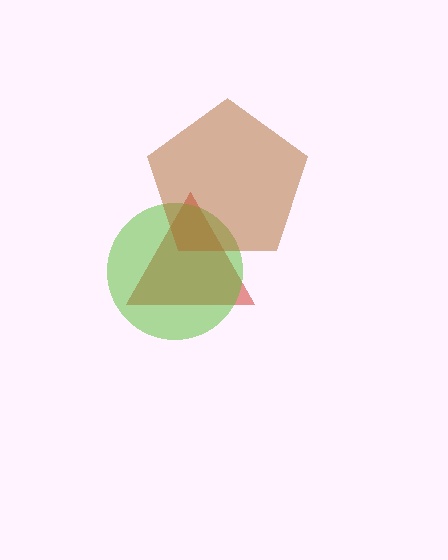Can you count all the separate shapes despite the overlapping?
Yes, there are 3 separate shapes.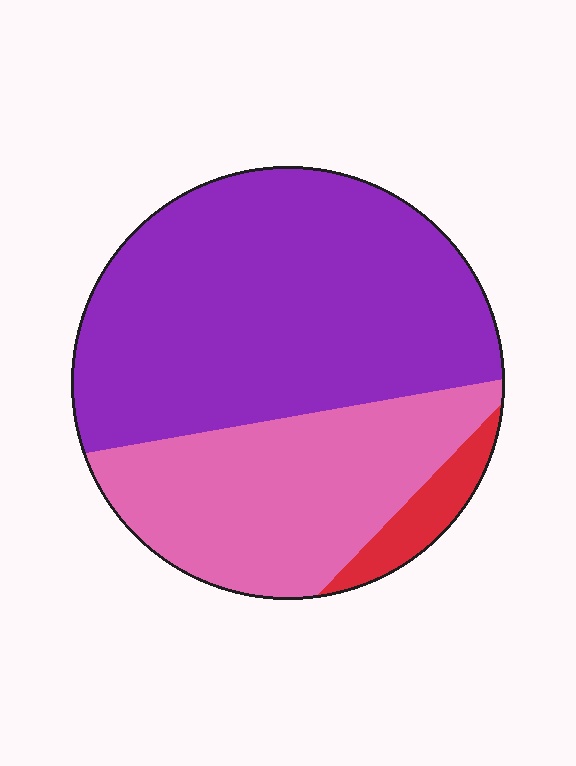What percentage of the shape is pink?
Pink covers 34% of the shape.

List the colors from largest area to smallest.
From largest to smallest: purple, pink, red.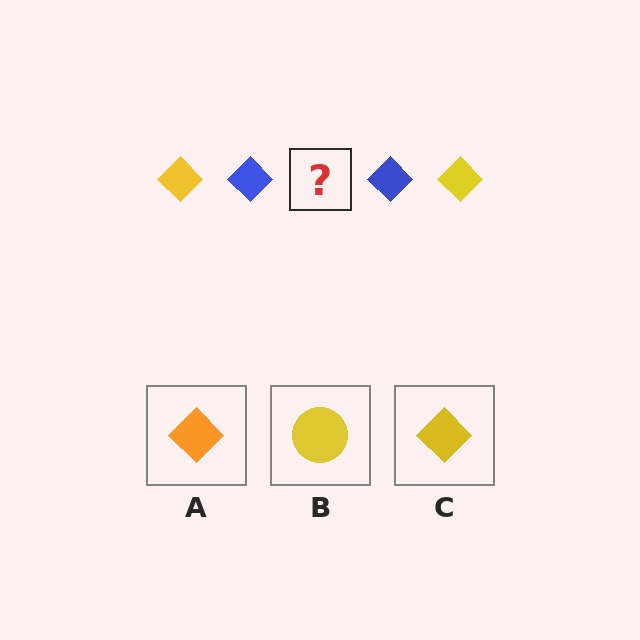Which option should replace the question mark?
Option C.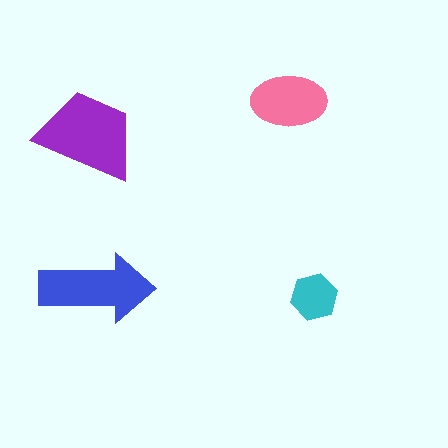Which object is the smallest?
The cyan hexagon.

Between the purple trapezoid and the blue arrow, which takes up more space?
The purple trapezoid.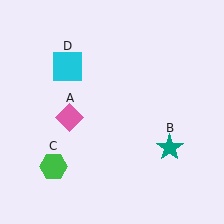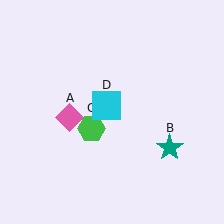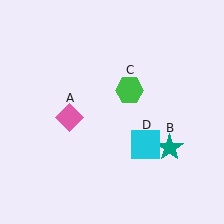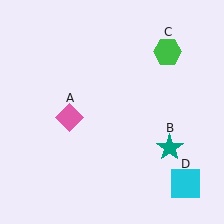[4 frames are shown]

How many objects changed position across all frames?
2 objects changed position: green hexagon (object C), cyan square (object D).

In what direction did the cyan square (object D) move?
The cyan square (object D) moved down and to the right.